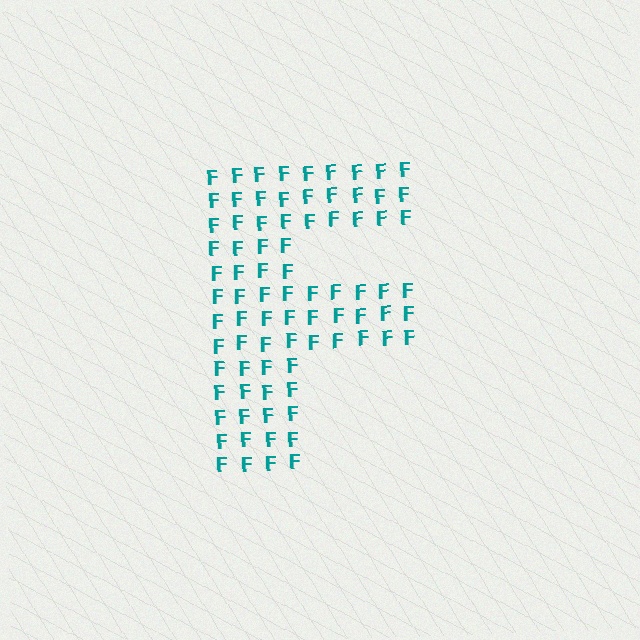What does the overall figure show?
The overall figure shows the letter F.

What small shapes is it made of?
It is made of small letter F's.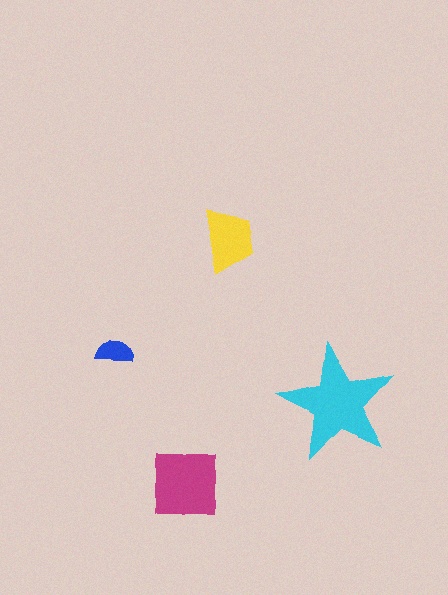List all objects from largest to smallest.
The cyan star, the magenta square, the yellow trapezoid, the blue semicircle.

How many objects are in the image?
There are 4 objects in the image.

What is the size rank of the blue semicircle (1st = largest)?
4th.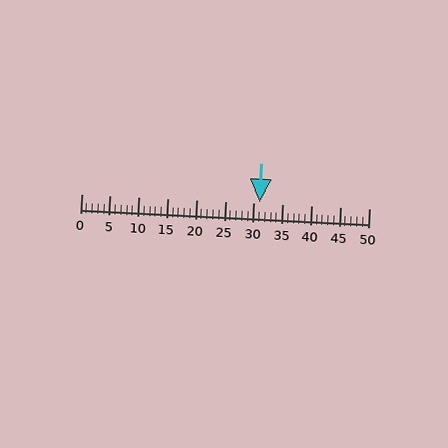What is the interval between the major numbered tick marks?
The major tick marks are spaced 5 units apart.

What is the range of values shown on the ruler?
The ruler shows values from 0 to 50.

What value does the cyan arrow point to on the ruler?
The cyan arrow points to approximately 31.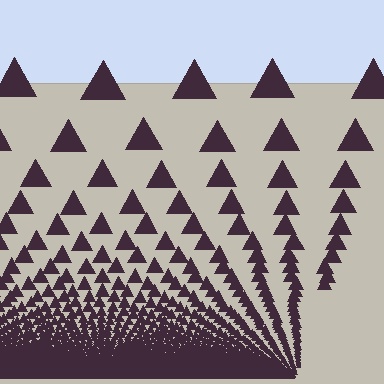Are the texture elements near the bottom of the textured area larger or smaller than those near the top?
Smaller. The gradient is inverted — elements near the bottom are smaller and denser.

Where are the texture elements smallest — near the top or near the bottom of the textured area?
Near the bottom.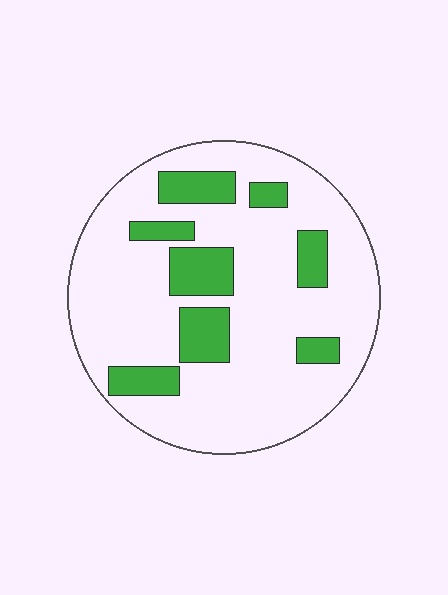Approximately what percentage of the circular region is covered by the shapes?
Approximately 20%.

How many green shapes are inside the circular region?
8.